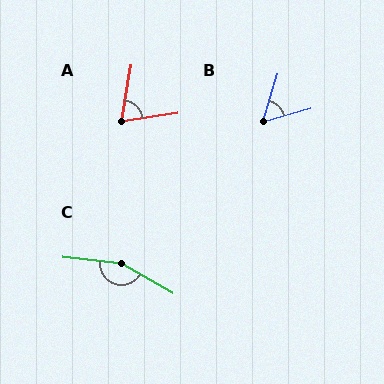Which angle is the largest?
C, at approximately 156 degrees.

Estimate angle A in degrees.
Approximately 72 degrees.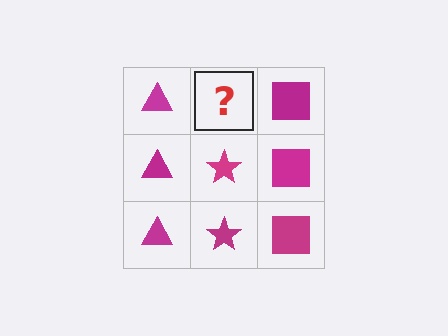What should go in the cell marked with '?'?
The missing cell should contain a magenta star.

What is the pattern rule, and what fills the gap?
The rule is that each column has a consistent shape. The gap should be filled with a magenta star.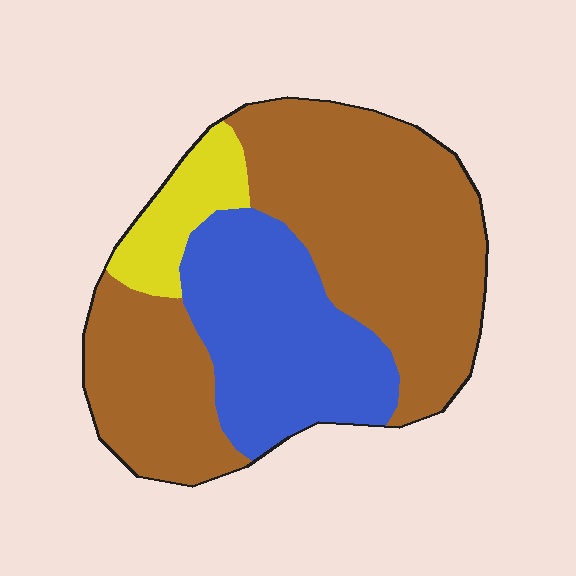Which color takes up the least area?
Yellow, at roughly 10%.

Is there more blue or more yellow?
Blue.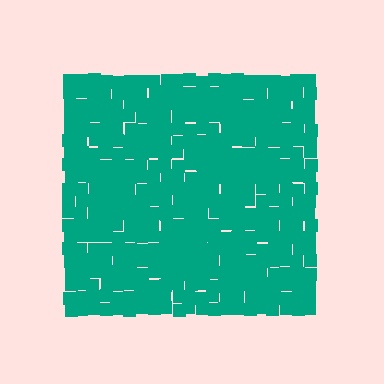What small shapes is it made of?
It is made of small squares.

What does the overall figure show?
The overall figure shows a square.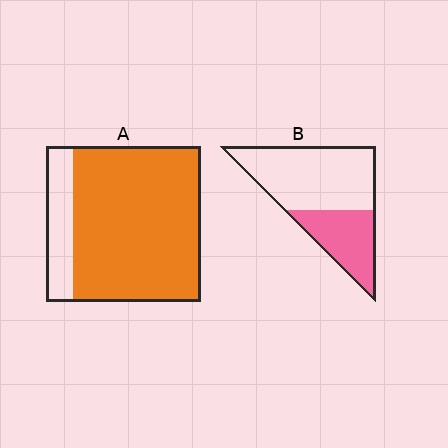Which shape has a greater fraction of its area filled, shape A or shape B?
Shape A.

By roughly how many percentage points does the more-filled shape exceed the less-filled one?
By roughly 50 percentage points (A over B).